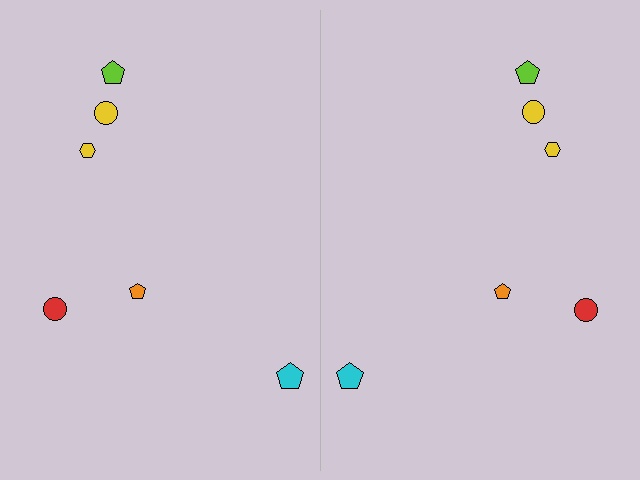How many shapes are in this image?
There are 12 shapes in this image.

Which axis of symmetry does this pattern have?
The pattern has a vertical axis of symmetry running through the center of the image.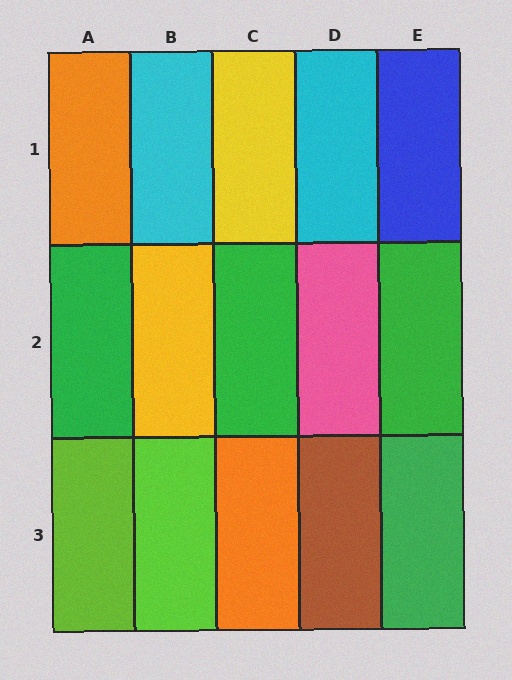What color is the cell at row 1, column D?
Cyan.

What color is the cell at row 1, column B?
Cyan.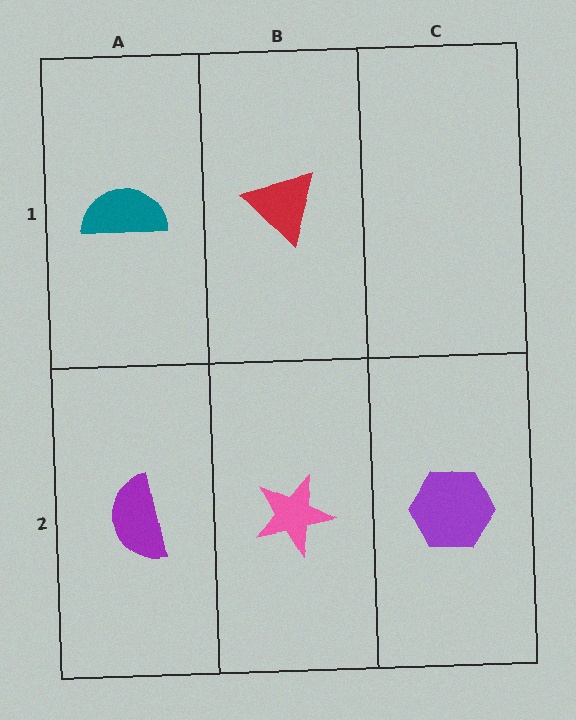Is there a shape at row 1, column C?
No, that cell is empty.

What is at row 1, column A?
A teal semicircle.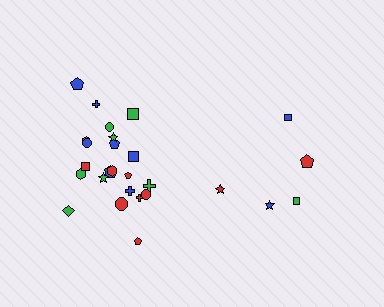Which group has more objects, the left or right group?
The left group.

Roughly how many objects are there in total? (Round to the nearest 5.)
Roughly 25 objects in total.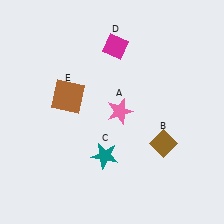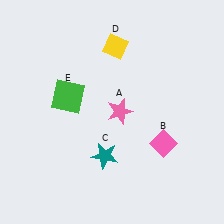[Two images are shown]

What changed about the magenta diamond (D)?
In Image 1, D is magenta. In Image 2, it changed to yellow.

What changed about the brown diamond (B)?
In Image 1, B is brown. In Image 2, it changed to pink.